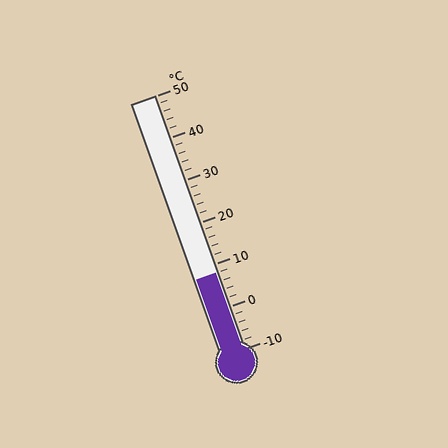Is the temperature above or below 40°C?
The temperature is below 40°C.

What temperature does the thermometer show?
The thermometer shows approximately 8°C.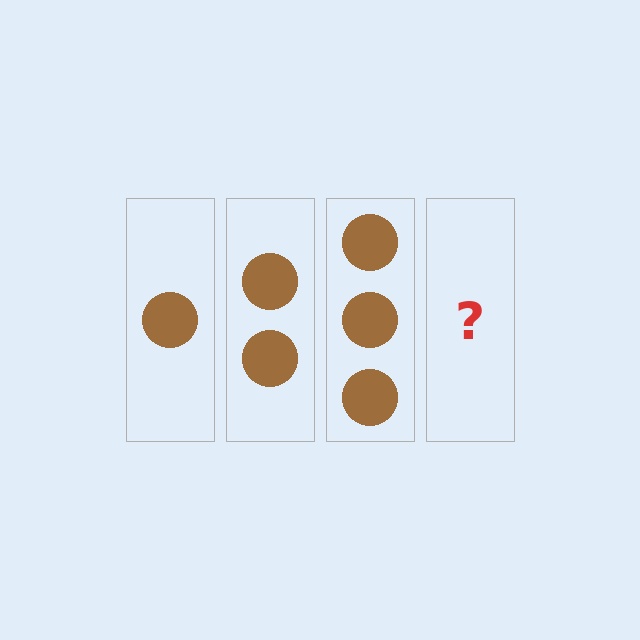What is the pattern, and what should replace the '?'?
The pattern is that each step adds one more circle. The '?' should be 4 circles.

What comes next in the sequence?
The next element should be 4 circles.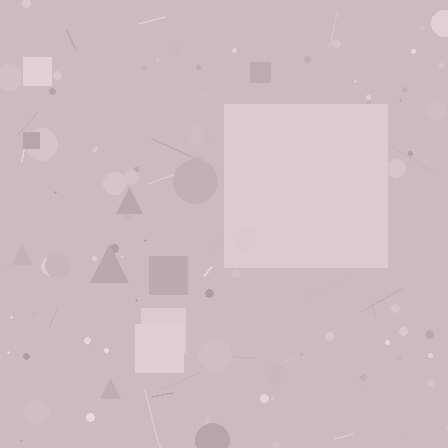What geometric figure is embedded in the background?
A square is embedded in the background.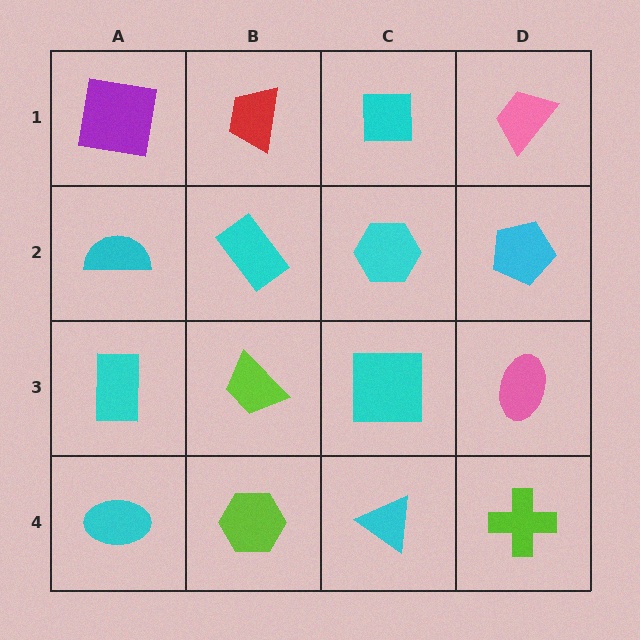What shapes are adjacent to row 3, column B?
A cyan rectangle (row 2, column B), a lime hexagon (row 4, column B), a cyan rectangle (row 3, column A), a cyan square (row 3, column C).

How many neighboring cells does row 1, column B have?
3.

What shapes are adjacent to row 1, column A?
A cyan semicircle (row 2, column A), a red trapezoid (row 1, column B).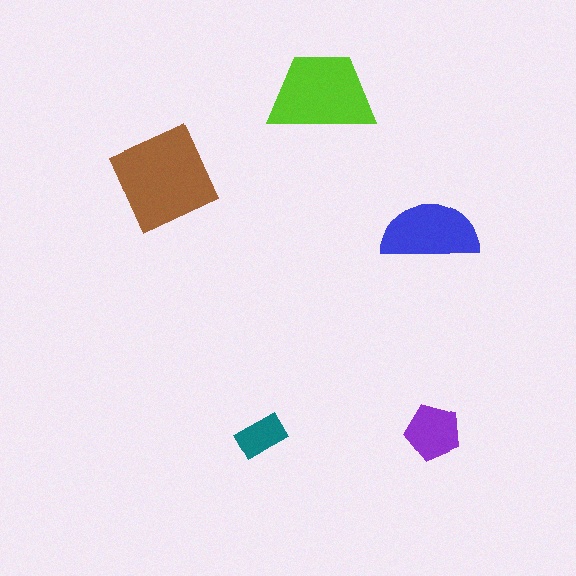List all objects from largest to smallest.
The brown square, the lime trapezoid, the blue semicircle, the purple pentagon, the teal rectangle.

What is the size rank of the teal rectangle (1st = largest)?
5th.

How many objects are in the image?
There are 5 objects in the image.